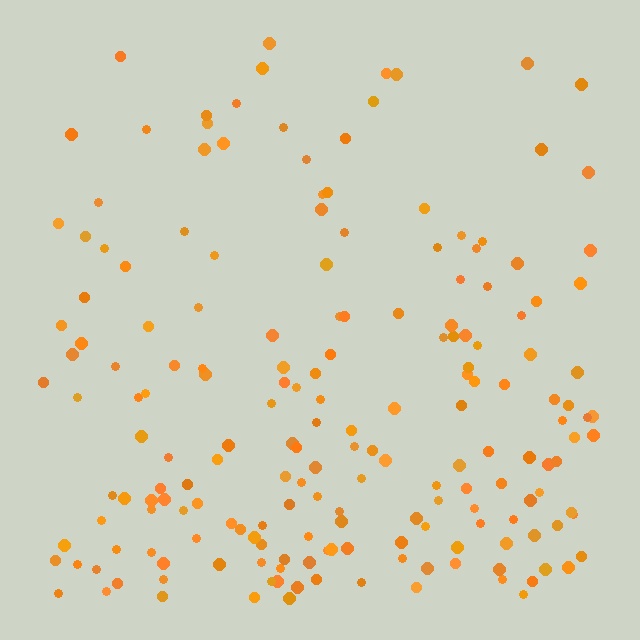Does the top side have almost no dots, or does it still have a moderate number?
Still a moderate number, just noticeably fewer than the bottom.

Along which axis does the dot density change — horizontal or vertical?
Vertical.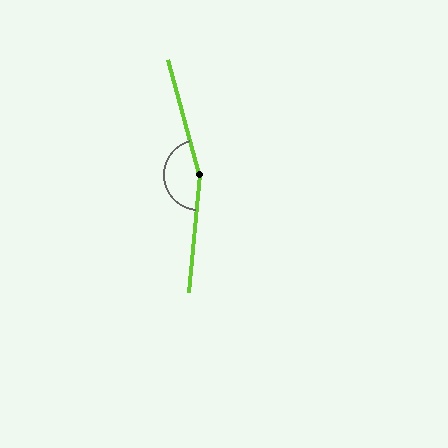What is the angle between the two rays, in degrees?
Approximately 160 degrees.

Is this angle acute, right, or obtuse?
It is obtuse.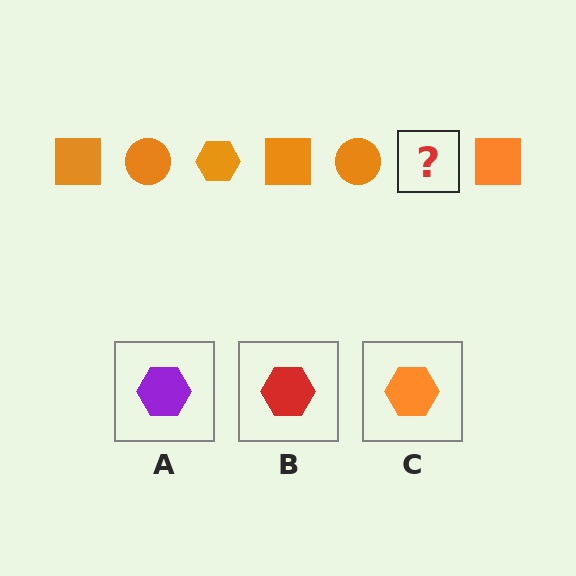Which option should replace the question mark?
Option C.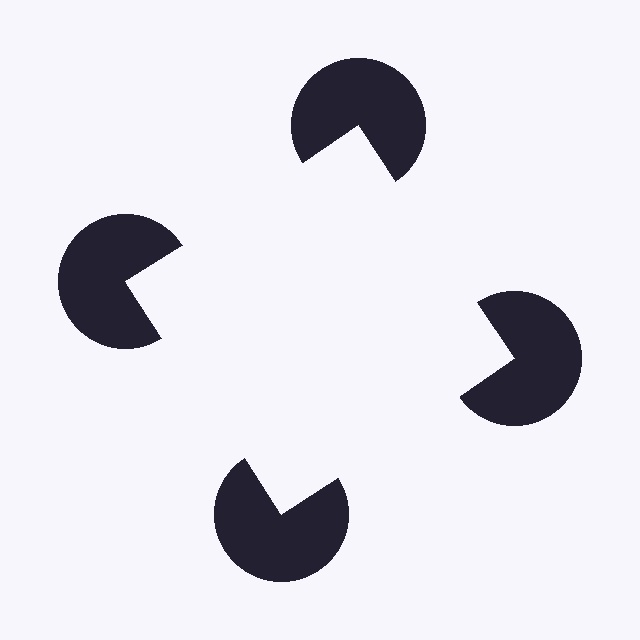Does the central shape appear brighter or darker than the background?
It typically appears slightly brighter than the background, even though no actual brightness change is drawn.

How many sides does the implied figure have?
4 sides.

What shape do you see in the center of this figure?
An illusory square — its edges are inferred from the aligned wedge cuts in the pac-man discs, not physically drawn.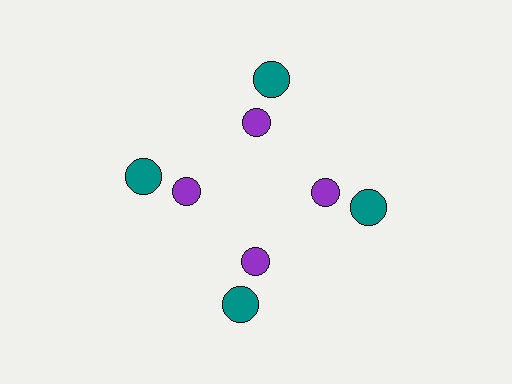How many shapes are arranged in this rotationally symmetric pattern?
There are 8 shapes, arranged in 4 groups of 2.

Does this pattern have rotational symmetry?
Yes, this pattern has 4-fold rotational symmetry. It looks the same after rotating 90 degrees around the center.